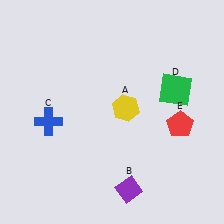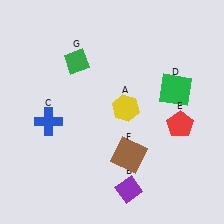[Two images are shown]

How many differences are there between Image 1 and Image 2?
There are 2 differences between the two images.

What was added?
A brown square (F), a green diamond (G) were added in Image 2.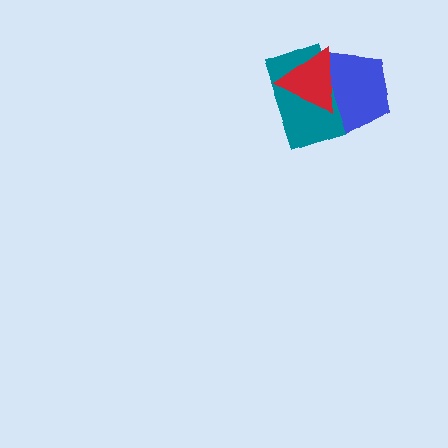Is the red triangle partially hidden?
No, no other shape covers it.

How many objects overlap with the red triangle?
2 objects overlap with the red triangle.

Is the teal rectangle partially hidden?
Yes, it is partially covered by another shape.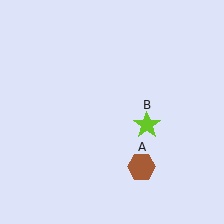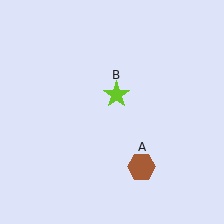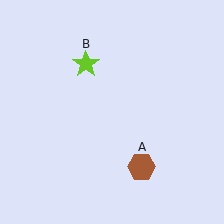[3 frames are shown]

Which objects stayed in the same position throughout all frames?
Brown hexagon (object A) remained stationary.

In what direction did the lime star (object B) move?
The lime star (object B) moved up and to the left.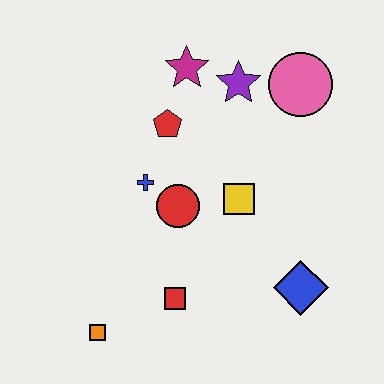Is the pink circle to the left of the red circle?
No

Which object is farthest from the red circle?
The pink circle is farthest from the red circle.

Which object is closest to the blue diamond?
The yellow square is closest to the blue diamond.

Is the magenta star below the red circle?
No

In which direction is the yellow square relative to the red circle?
The yellow square is to the right of the red circle.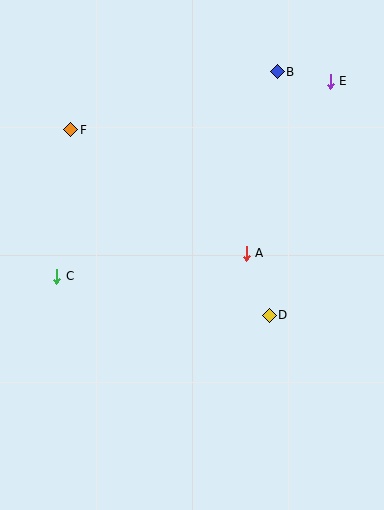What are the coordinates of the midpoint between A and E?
The midpoint between A and E is at (288, 167).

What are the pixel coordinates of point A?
Point A is at (246, 253).